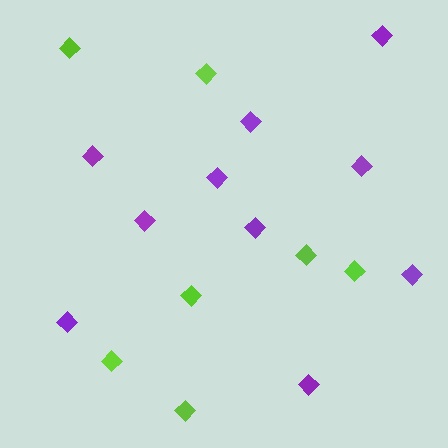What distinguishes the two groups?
There are 2 groups: one group of lime diamonds (7) and one group of purple diamonds (10).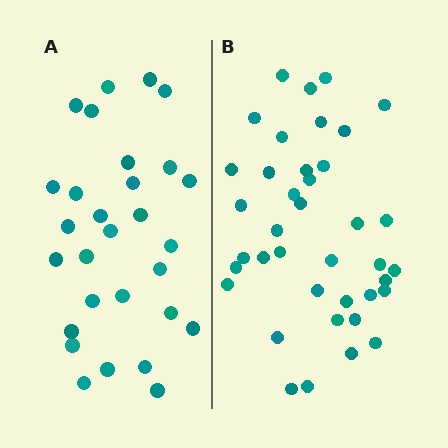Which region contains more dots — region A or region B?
Region B (the right region) has more dots.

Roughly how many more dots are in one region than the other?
Region B has roughly 10 or so more dots than region A.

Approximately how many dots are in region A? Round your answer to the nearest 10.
About 30 dots. (The exact count is 29, which rounds to 30.)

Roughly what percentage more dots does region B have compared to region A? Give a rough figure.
About 35% more.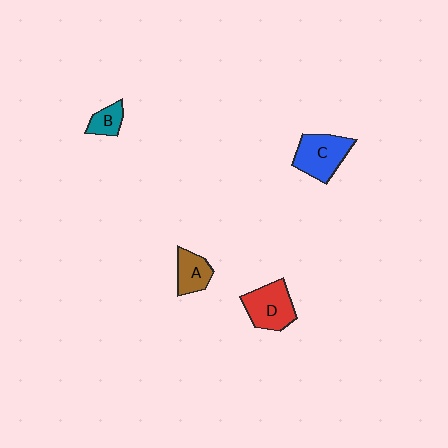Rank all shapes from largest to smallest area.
From largest to smallest: C (blue), D (red), A (brown), B (teal).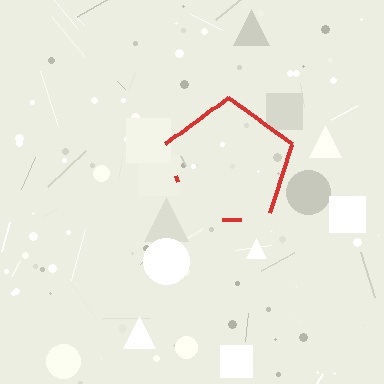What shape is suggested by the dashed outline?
The dashed outline suggests a pentagon.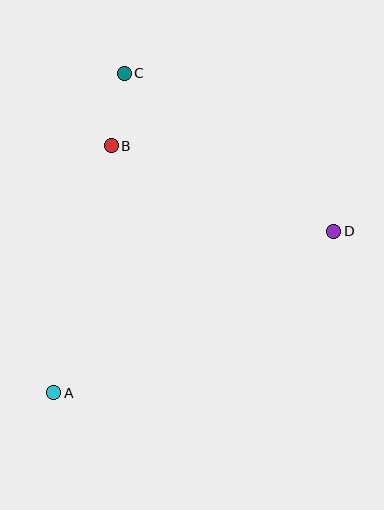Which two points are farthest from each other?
Points A and C are farthest from each other.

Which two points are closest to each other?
Points B and C are closest to each other.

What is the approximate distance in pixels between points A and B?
The distance between A and B is approximately 254 pixels.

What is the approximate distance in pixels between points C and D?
The distance between C and D is approximately 262 pixels.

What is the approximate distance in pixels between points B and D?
The distance between B and D is approximately 238 pixels.